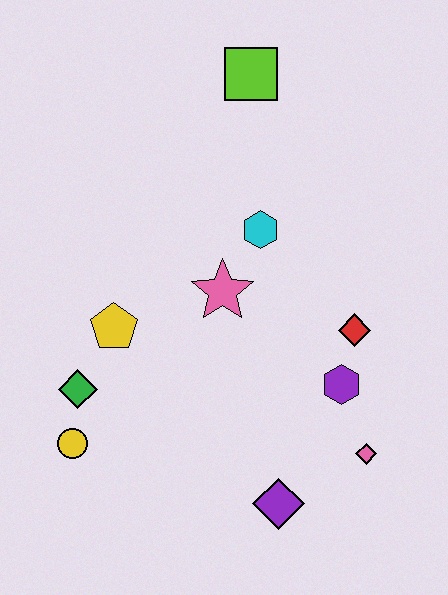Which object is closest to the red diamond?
The purple hexagon is closest to the red diamond.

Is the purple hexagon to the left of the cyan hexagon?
No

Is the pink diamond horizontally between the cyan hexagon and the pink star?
No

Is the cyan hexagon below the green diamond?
No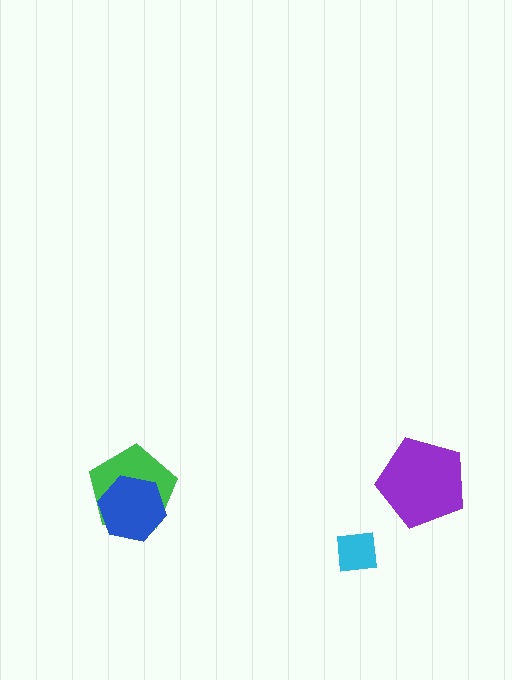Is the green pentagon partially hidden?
Yes, it is partially covered by another shape.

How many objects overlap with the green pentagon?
1 object overlaps with the green pentagon.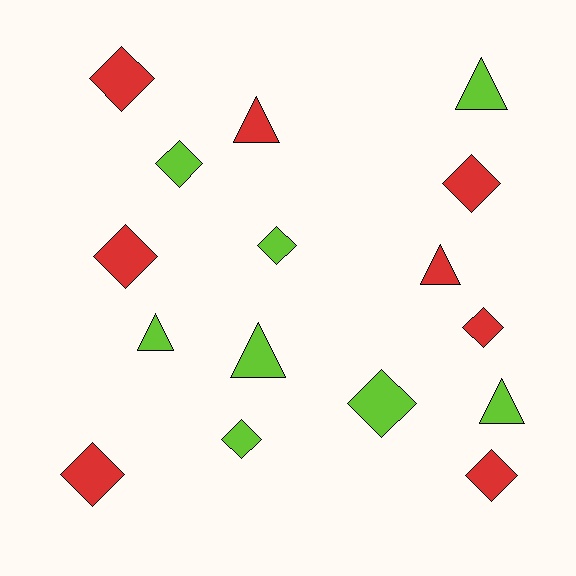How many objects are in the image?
There are 16 objects.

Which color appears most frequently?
Red, with 8 objects.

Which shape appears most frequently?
Diamond, with 10 objects.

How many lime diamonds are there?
There are 4 lime diamonds.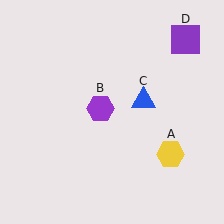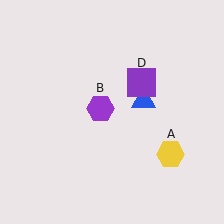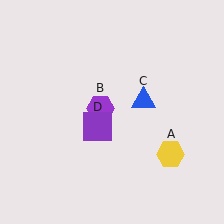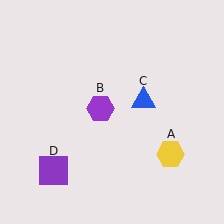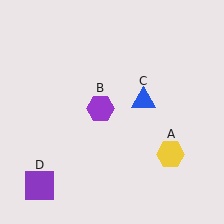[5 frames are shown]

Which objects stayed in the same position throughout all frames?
Yellow hexagon (object A) and purple hexagon (object B) and blue triangle (object C) remained stationary.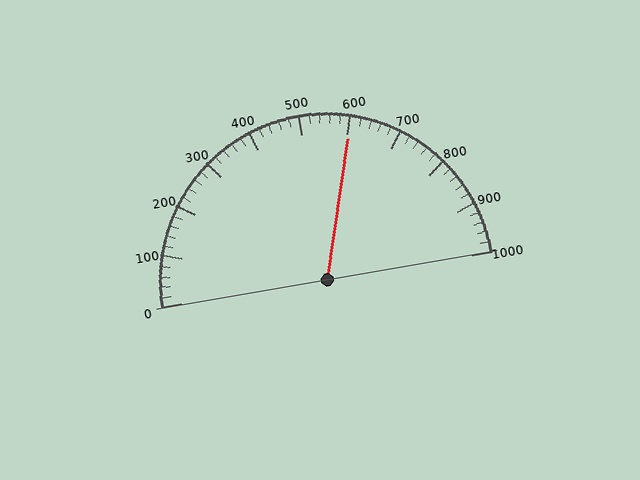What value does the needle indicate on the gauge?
The needle indicates approximately 600.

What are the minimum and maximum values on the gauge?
The gauge ranges from 0 to 1000.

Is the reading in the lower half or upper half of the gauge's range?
The reading is in the upper half of the range (0 to 1000).